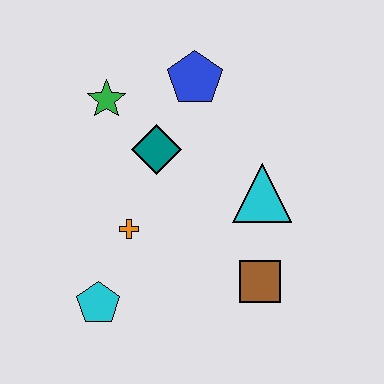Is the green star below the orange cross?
No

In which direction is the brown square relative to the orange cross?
The brown square is to the right of the orange cross.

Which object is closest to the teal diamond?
The green star is closest to the teal diamond.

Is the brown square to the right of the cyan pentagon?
Yes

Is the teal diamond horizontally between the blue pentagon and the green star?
Yes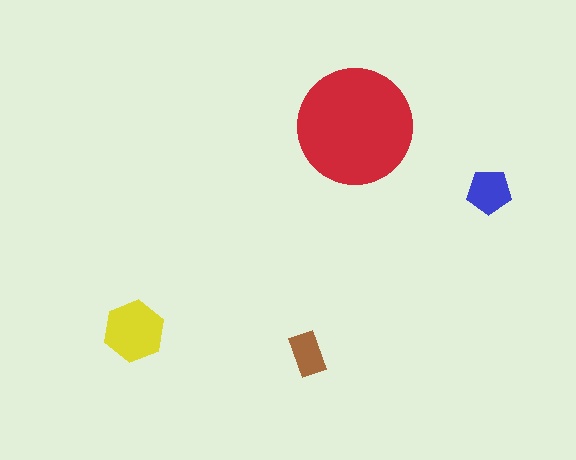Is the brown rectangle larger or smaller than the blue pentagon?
Smaller.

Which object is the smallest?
The brown rectangle.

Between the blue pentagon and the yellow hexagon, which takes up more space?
The yellow hexagon.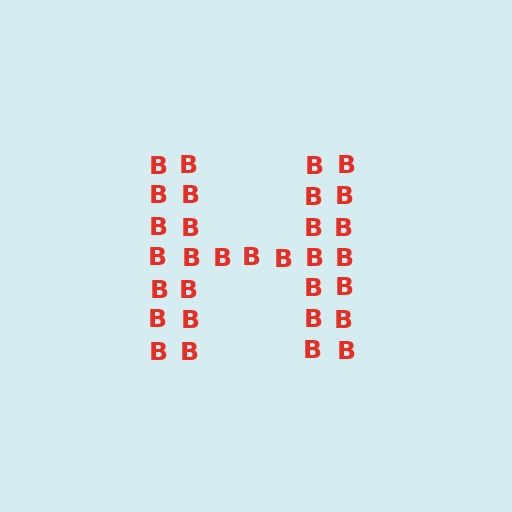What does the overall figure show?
The overall figure shows the letter H.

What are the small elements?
The small elements are letter B's.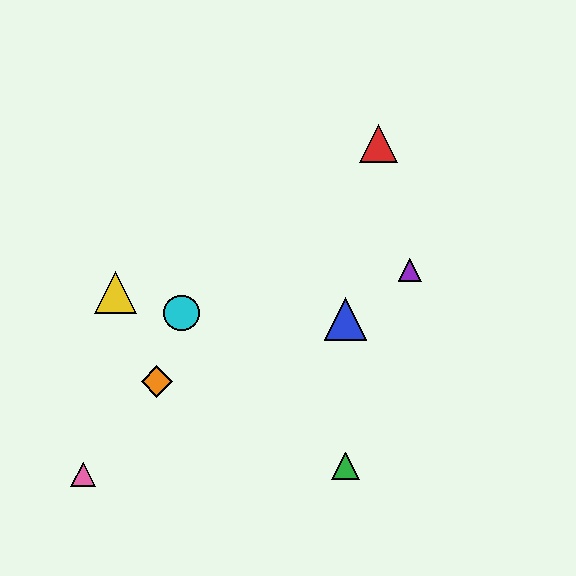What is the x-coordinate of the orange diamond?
The orange diamond is at x≈157.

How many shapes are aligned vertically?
2 shapes (the blue triangle, the green triangle) are aligned vertically.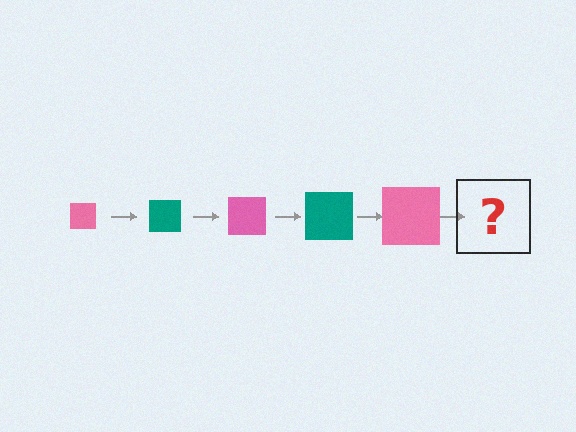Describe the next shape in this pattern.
It should be a teal square, larger than the previous one.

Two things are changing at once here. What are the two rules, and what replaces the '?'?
The two rules are that the square grows larger each step and the color cycles through pink and teal. The '?' should be a teal square, larger than the previous one.